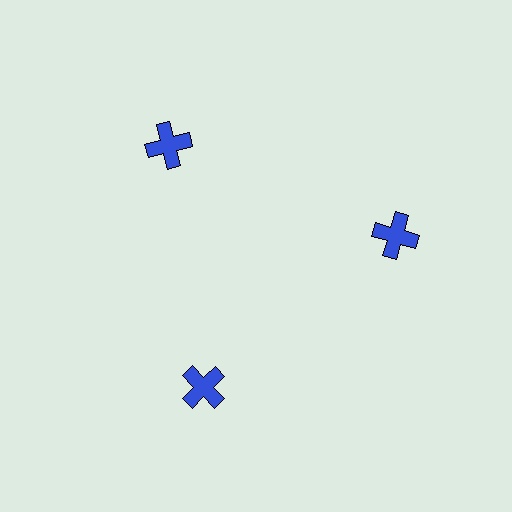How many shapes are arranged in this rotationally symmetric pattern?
There are 3 shapes, arranged in 3 groups of 1.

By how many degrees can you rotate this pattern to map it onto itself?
The pattern maps onto itself every 120 degrees of rotation.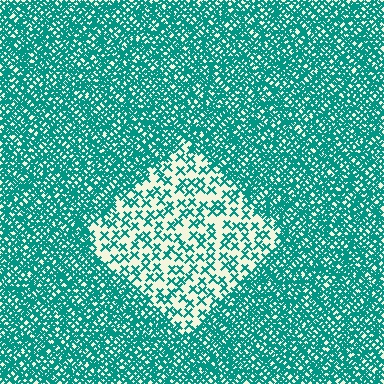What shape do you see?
I see a diamond.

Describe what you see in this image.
The image contains small teal elements arranged at two different densities. A diamond-shaped region is visible where the elements are less densely packed than the surrounding area.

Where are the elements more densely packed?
The elements are more densely packed outside the diamond boundary.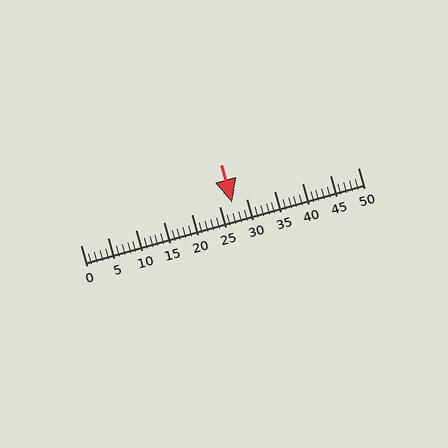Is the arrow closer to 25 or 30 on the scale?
The arrow is closer to 25.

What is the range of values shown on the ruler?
The ruler shows values from 0 to 50.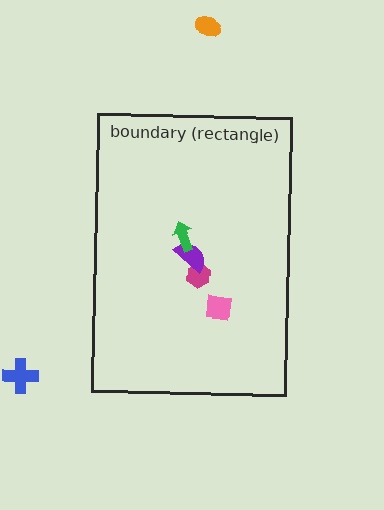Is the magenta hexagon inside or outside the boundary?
Inside.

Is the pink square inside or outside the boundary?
Inside.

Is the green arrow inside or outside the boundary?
Inside.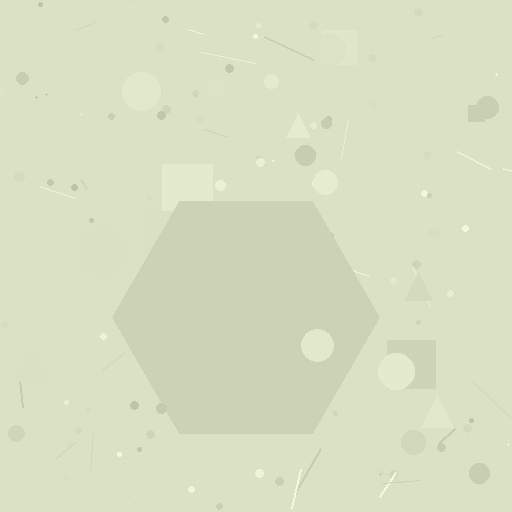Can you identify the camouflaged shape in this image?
The camouflaged shape is a hexagon.